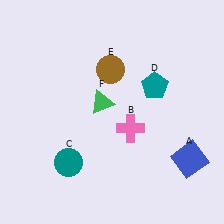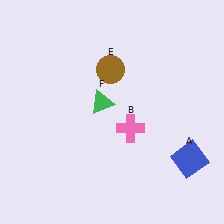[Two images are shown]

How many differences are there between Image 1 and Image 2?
There are 2 differences between the two images.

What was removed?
The teal circle (C), the teal pentagon (D) were removed in Image 2.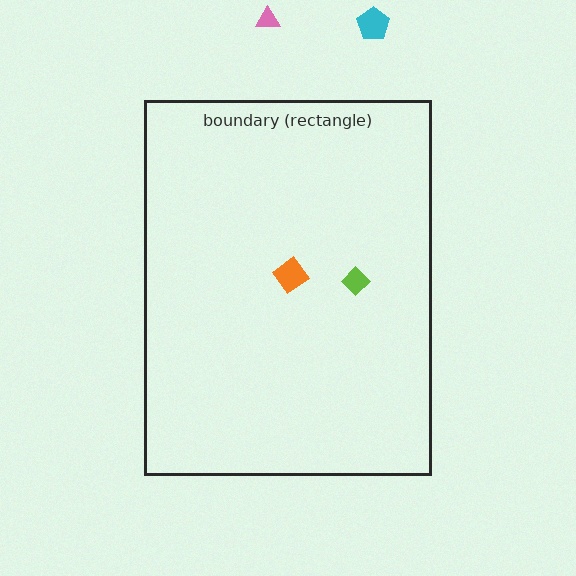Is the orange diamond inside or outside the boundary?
Inside.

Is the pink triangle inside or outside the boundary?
Outside.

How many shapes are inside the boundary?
2 inside, 2 outside.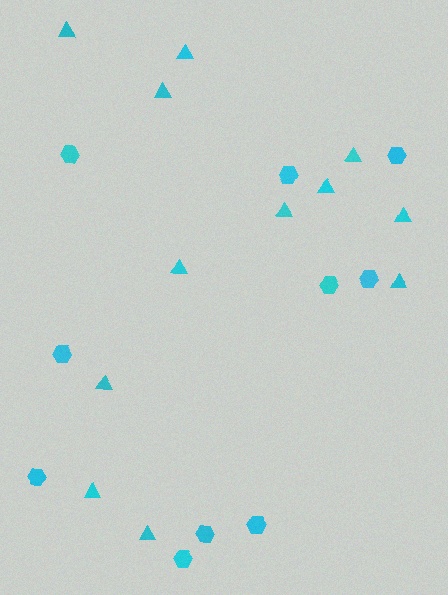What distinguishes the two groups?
There are 2 groups: one group of triangles (12) and one group of hexagons (10).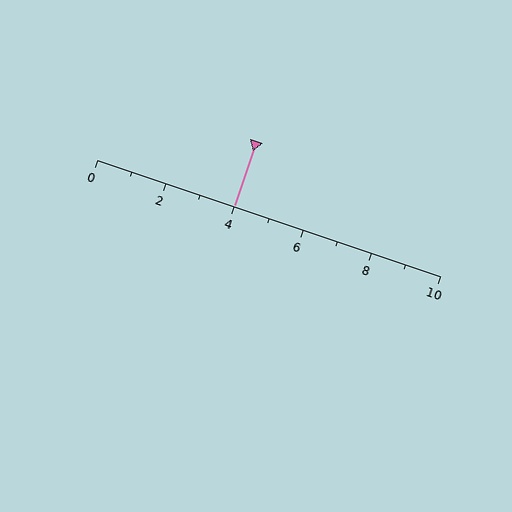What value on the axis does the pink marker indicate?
The marker indicates approximately 4.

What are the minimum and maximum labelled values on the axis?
The axis runs from 0 to 10.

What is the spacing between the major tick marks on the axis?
The major ticks are spaced 2 apart.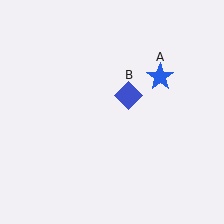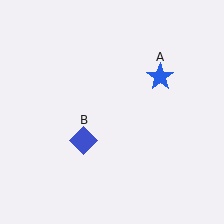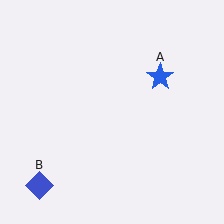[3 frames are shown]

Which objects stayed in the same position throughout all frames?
Blue star (object A) remained stationary.